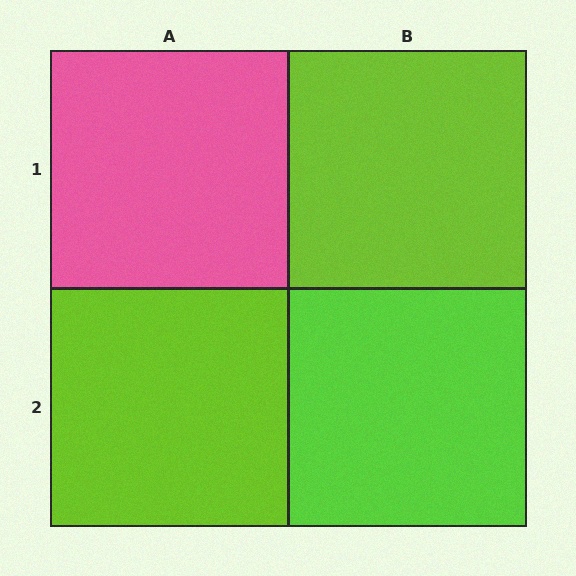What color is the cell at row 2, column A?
Lime.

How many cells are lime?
3 cells are lime.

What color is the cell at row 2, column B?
Lime.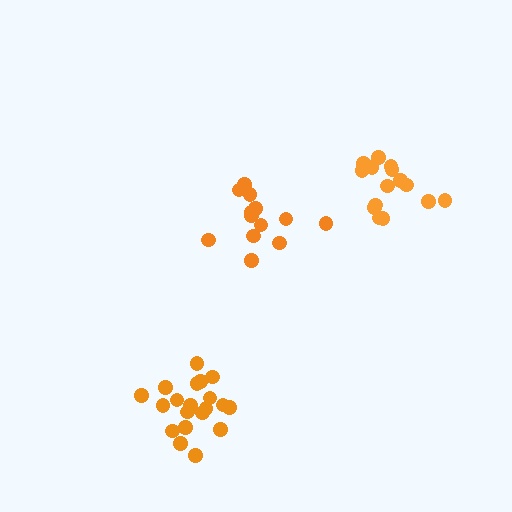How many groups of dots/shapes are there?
There are 3 groups.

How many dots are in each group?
Group 1: 14 dots, Group 2: 15 dots, Group 3: 20 dots (49 total).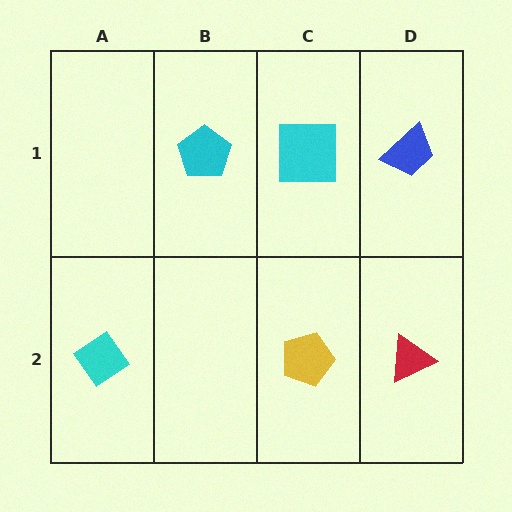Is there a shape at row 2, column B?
No, that cell is empty.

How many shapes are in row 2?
3 shapes.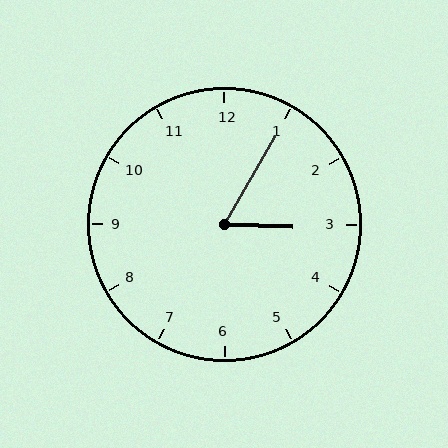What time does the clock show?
3:05.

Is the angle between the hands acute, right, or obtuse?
It is acute.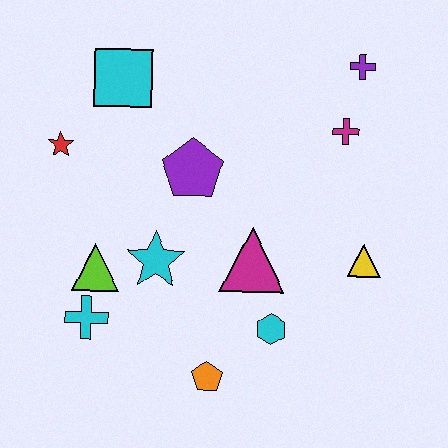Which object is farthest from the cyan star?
The purple cross is farthest from the cyan star.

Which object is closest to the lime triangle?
The cyan cross is closest to the lime triangle.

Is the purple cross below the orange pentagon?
No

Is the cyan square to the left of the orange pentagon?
Yes